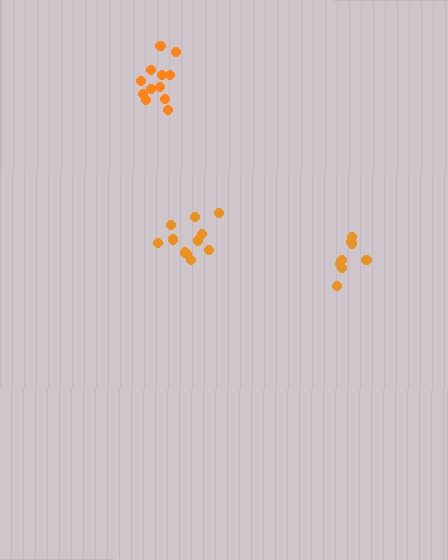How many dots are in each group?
Group 1: 12 dots, Group 2: 9 dots, Group 3: 11 dots (32 total).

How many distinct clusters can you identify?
There are 3 distinct clusters.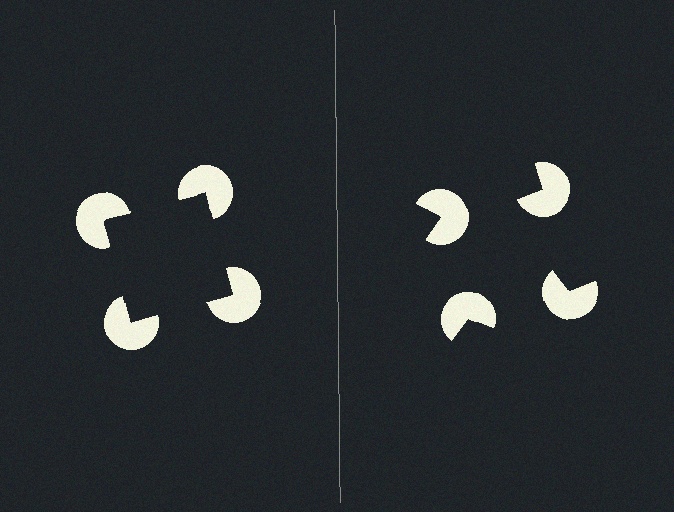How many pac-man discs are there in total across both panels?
8 — 4 on each side.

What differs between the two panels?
The pac-man discs are positioned identically on both sides; only the wedge orientations differ. On the left they align to a square; on the right they are misaligned.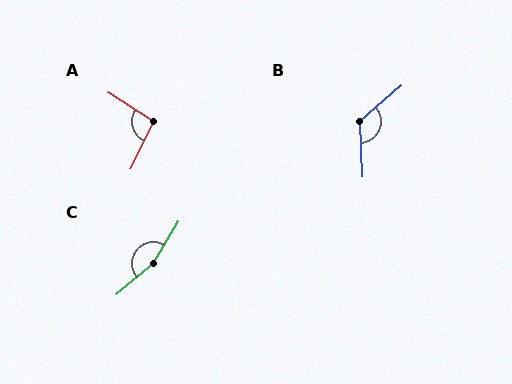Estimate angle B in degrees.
Approximately 128 degrees.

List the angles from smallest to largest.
A (96°), B (128°), C (161°).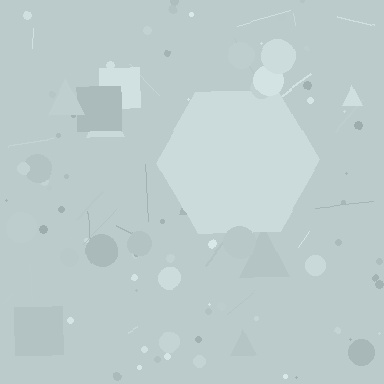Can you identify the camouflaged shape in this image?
The camouflaged shape is a hexagon.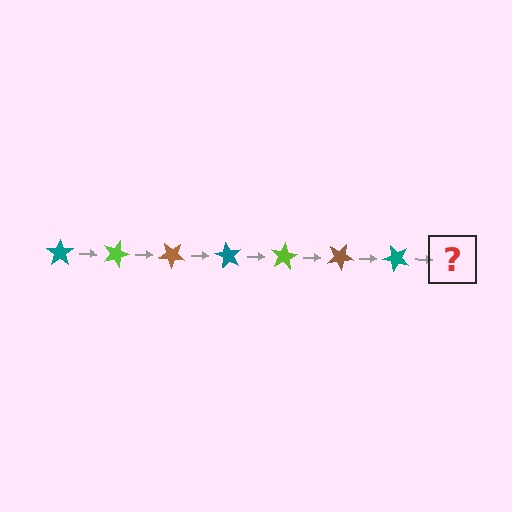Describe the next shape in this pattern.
It should be a lime star, rotated 140 degrees from the start.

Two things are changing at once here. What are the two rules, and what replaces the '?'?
The two rules are that it rotates 20 degrees each step and the color cycles through teal, lime, and brown. The '?' should be a lime star, rotated 140 degrees from the start.